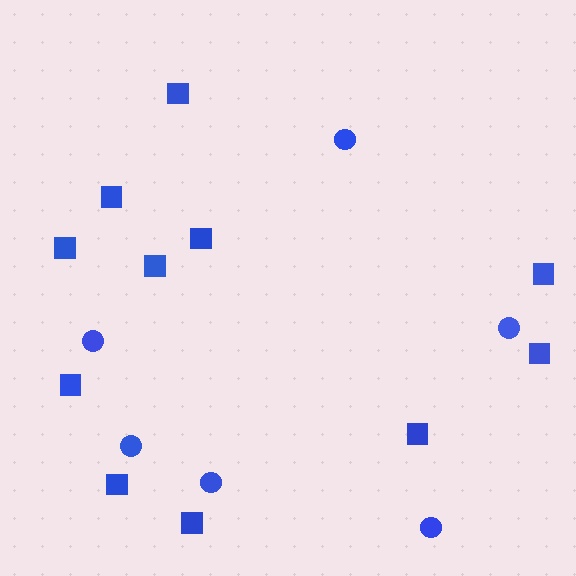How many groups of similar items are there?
There are 2 groups: one group of squares (11) and one group of circles (6).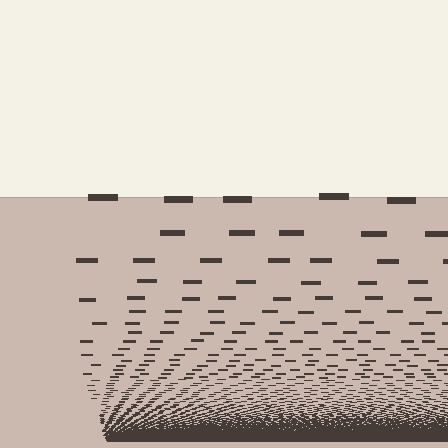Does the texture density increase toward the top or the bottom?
Density increases toward the bottom.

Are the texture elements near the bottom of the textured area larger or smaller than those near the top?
Smaller. The gradient is inverted — elements near the bottom are smaller and denser.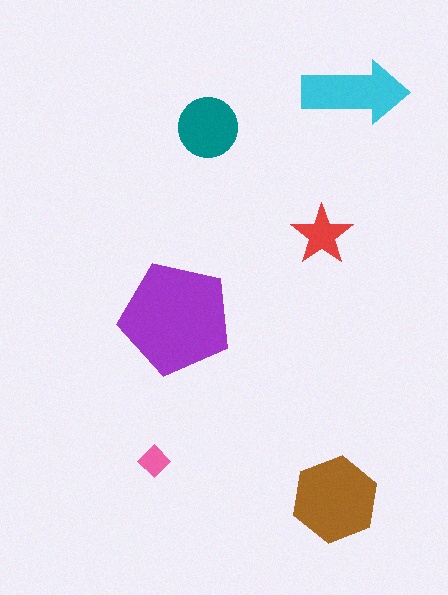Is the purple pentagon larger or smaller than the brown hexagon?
Larger.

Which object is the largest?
The purple pentagon.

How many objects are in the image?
There are 6 objects in the image.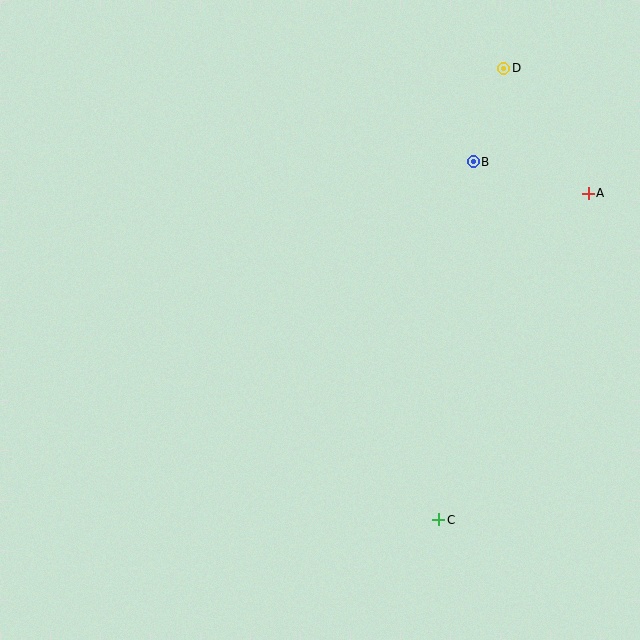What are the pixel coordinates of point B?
Point B is at (473, 162).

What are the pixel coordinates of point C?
Point C is at (438, 520).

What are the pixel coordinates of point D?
Point D is at (504, 69).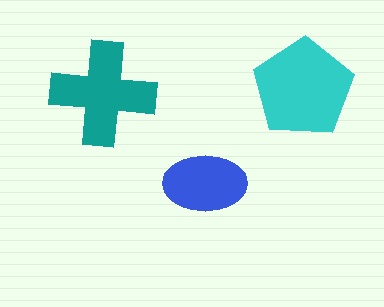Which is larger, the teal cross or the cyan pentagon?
The cyan pentagon.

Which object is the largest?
The cyan pentagon.